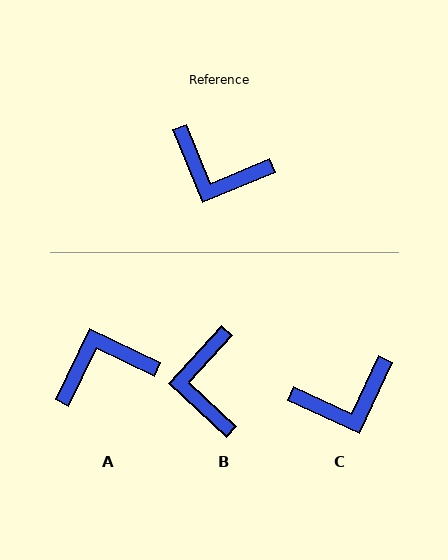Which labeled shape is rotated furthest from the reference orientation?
A, about 138 degrees away.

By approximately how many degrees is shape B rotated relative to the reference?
Approximately 65 degrees clockwise.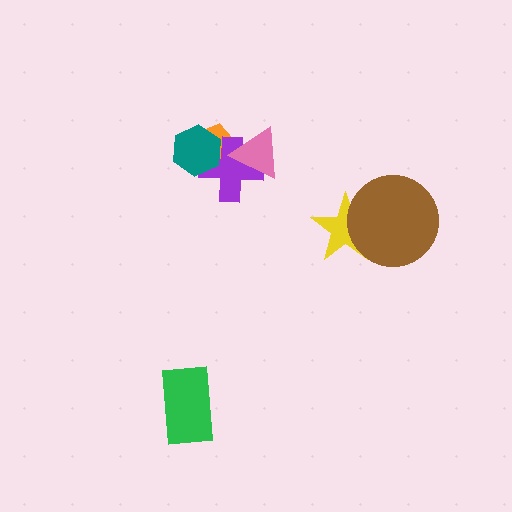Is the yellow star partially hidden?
Yes, it is partially covered by another shape.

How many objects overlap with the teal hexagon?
2 objects overlap with the teal hexagon.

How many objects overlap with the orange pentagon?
3 objects overlap with the orange pentagon.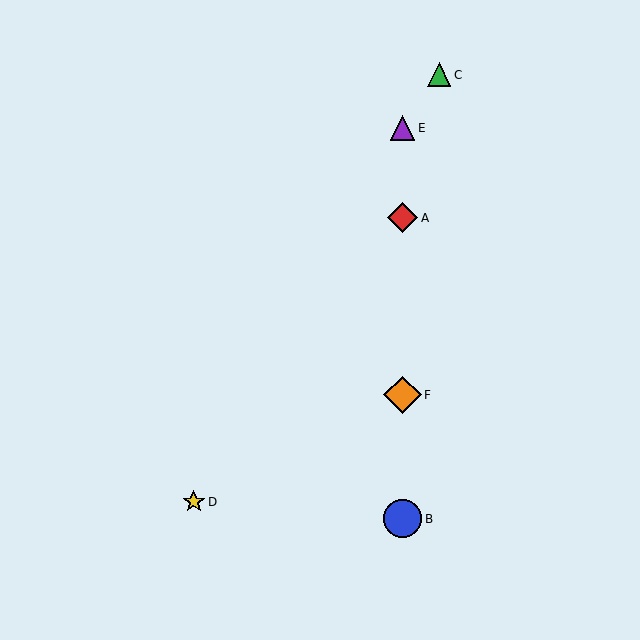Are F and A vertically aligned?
Yes, both are at x≈403.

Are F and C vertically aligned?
No, F is at x≈403 and C is at x≈439.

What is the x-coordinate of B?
Object B is at x≈403.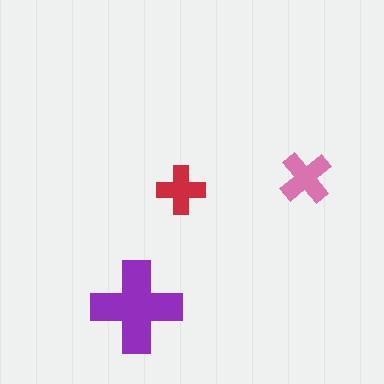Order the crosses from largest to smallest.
the purple one, the pink one, the red one.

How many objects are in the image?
There are 3 objects in the image.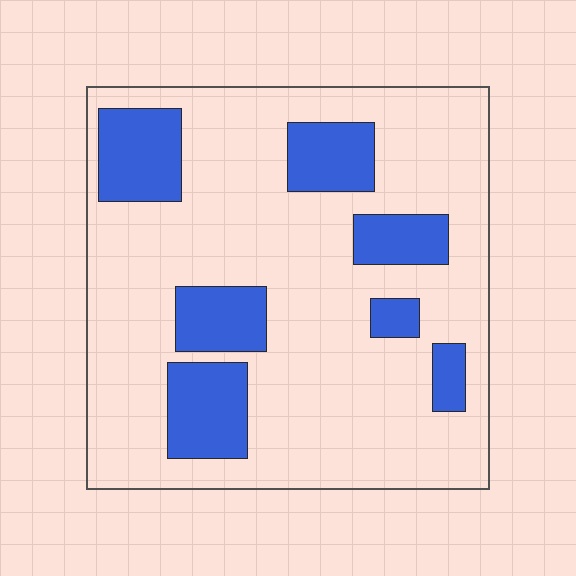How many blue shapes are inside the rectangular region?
7.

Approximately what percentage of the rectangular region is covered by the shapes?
Approximately 25%.